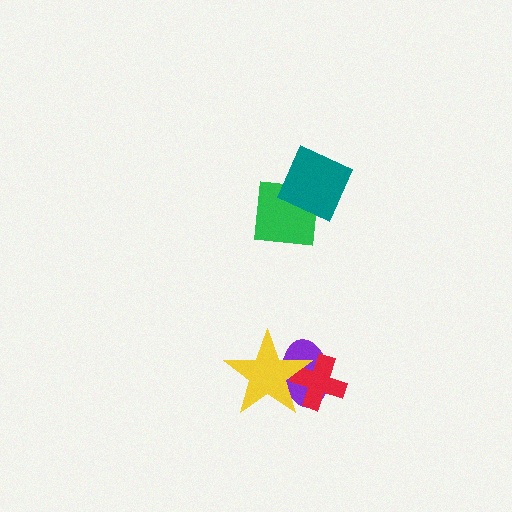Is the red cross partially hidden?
Yes, it is partially covered by another shape.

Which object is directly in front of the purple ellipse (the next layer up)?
The red cross is directly in front of the purple ellipse.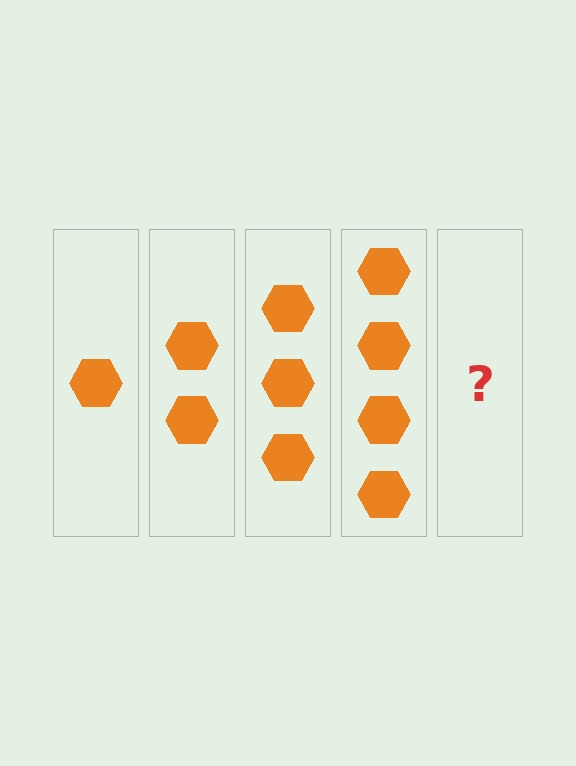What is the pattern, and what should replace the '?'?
The pattern is that each step adds one more hexagon. The '?' should be 5 hexagons.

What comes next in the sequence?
The next element should be 5 hexagons.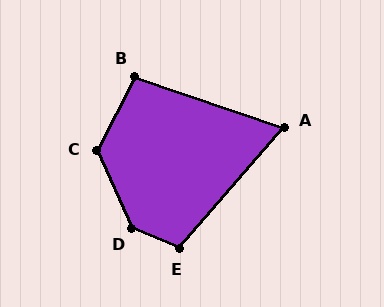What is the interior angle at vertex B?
Approximately 99 degrees (obtuse).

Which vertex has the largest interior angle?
D, at approximately 138 degrees.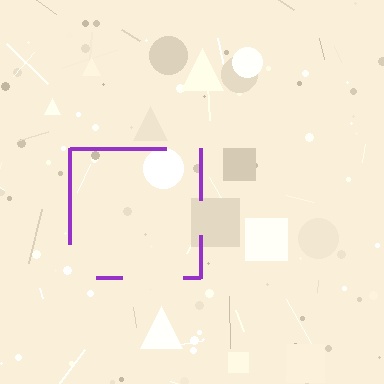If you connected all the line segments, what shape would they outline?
They would outline a square.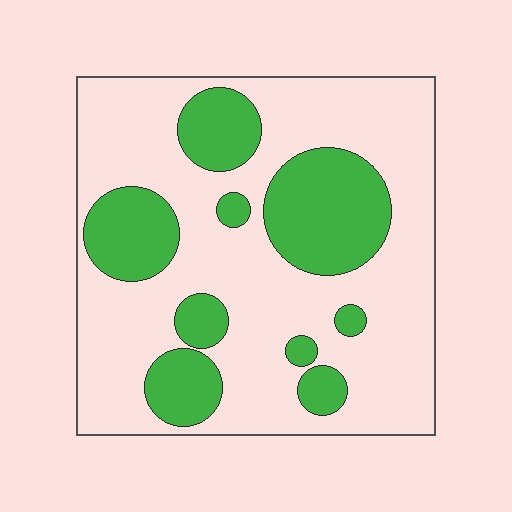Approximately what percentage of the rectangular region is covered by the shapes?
Approximately 30%.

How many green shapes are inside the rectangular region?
9.